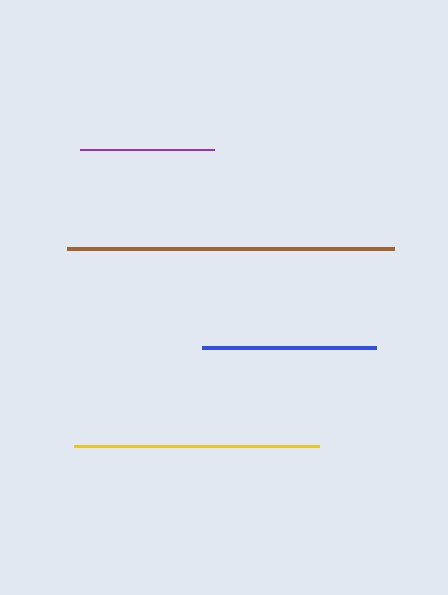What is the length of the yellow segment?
The yellow segment is approximately 245 pixels long.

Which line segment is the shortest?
The purple line is the shortest at approximately 134 pixels.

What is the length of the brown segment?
The brown segment is approximately 327 pixels long.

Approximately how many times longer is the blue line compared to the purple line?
The blue line is approximately 1.3 times the length of the purple line.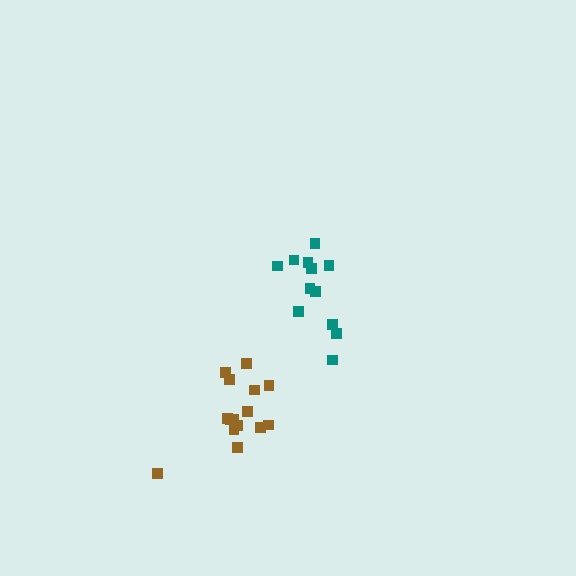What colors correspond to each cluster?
The clusters are colored: teal, brown.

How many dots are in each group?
Group 1: 12 dots, Group 2: 15 dots (27 total).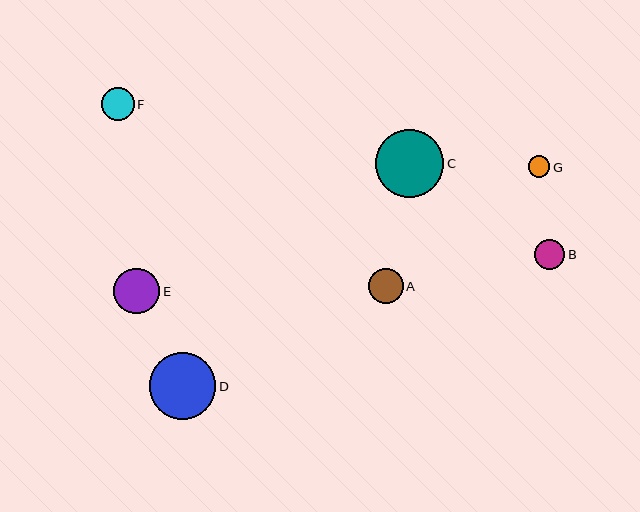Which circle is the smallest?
Circle G is the smallest with a size of approximately 22 pixels.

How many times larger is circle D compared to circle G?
Circle D is approximately 3.1 times the size of circle G.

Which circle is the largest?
Circle C is the largest with a size of approximately 68 pixels.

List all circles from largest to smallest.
From largest to smallest: C, D, E, A, F, B, G.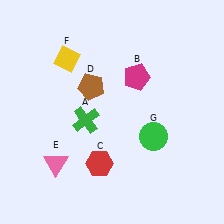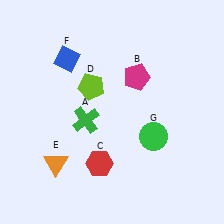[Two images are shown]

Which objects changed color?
D changed from brown to lime. E changed from pink to orange. F changed from yellow to blue.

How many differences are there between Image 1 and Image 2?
There are 3 differences between the two images.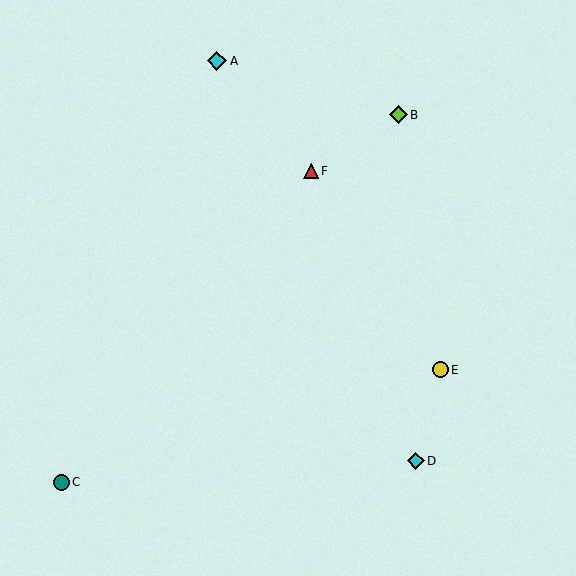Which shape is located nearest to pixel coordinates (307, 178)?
The red triangle (labeled F) at (311, 171) is nearest to that location.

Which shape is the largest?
The cyan diamond (labeled A) is the largest.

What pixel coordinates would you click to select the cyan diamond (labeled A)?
Click at (217, 61) to select the cyan diamond A.